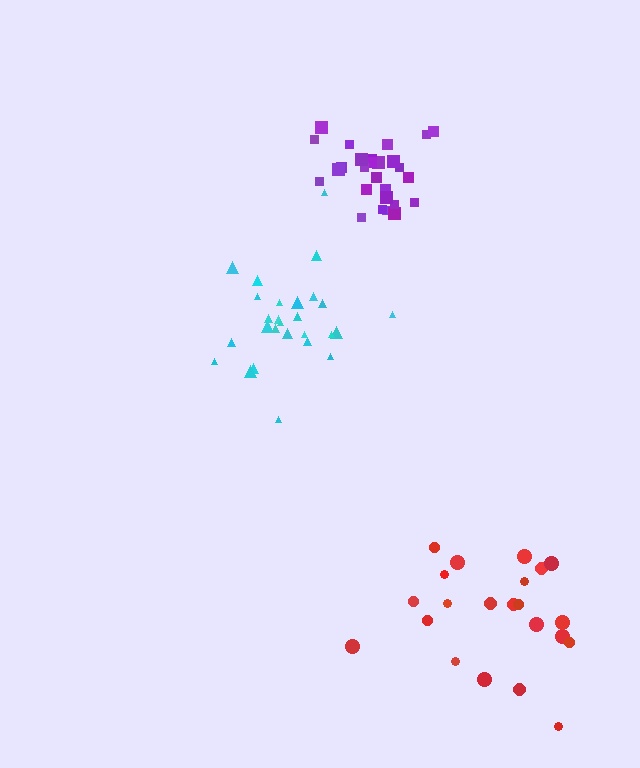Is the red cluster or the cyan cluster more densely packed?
Red.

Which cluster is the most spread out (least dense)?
Cyan.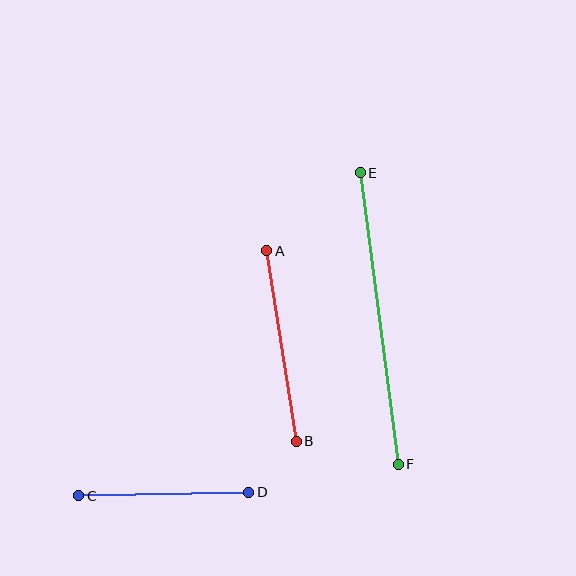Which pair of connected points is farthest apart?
Points E and F are farthest apart.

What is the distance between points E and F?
The distance is approximately 294 pixels.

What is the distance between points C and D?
The distance is approximately 170 pixels.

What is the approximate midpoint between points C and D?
The midpoint is at approximately (164, 494) pixels.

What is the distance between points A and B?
The distance is approximately 193 pixels.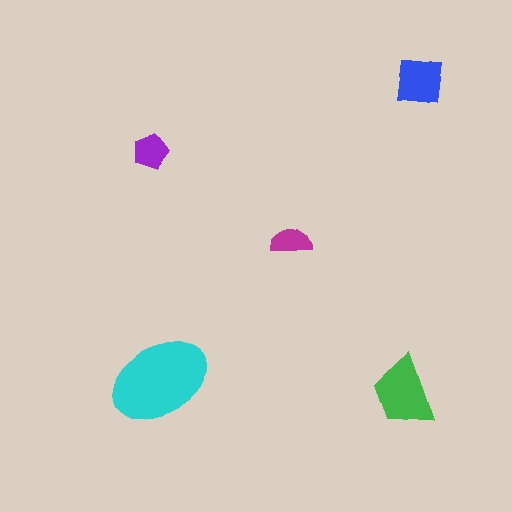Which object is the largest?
The cyan ellipse.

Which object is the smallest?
The magenta semicircle.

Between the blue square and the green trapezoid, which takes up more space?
The green trapezoid.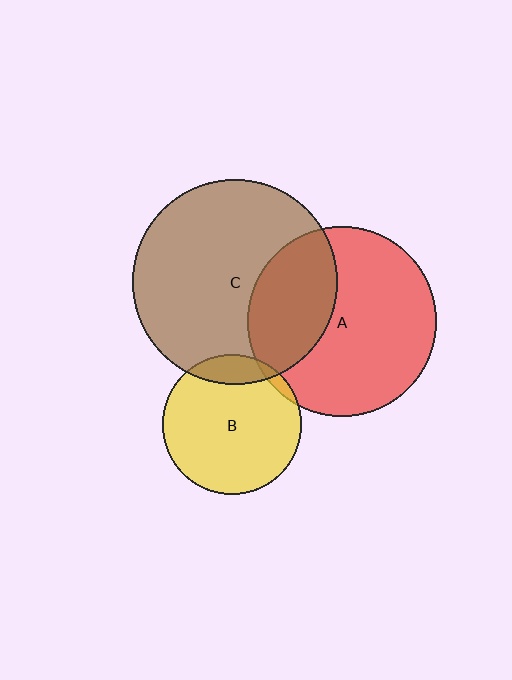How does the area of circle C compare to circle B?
Approximately 2.2 times.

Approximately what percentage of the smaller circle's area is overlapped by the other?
Approximately 5%.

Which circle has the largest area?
Circle C (brown).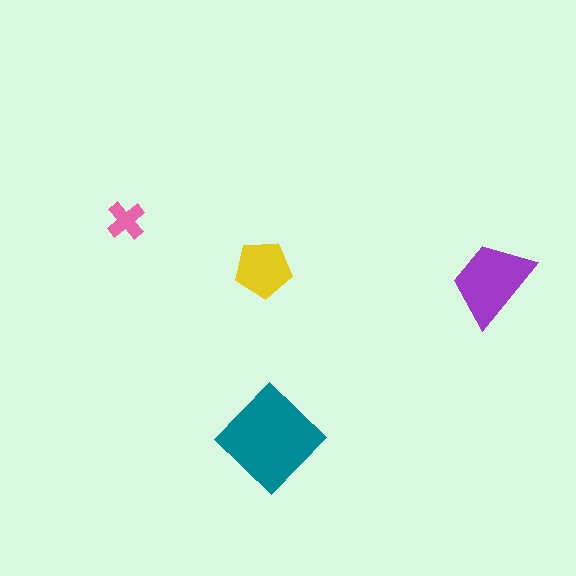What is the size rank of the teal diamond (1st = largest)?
1st.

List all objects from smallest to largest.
The pink cross, the yellow pentagon, the purple trapezoid, the teal diamond.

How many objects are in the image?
There are 4 objects in the image.